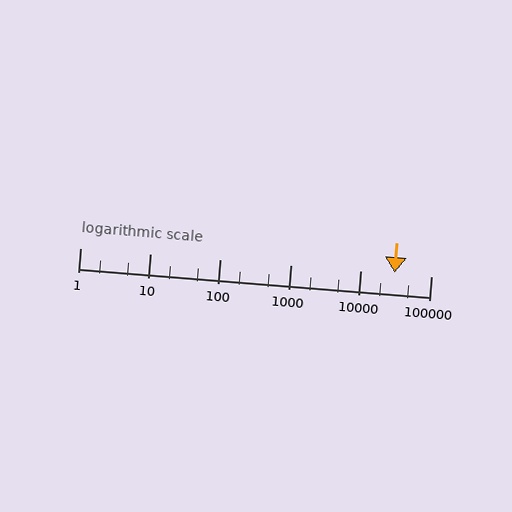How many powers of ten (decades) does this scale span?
The scale spans 5 decades, from 1 to 100000.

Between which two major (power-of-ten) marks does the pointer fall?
The pointer is between 10000 and 100000.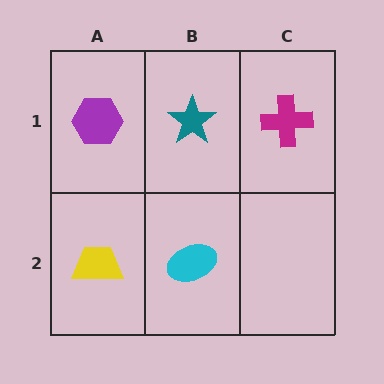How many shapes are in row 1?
3 shapes.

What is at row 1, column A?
A purple hexagon.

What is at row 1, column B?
A teal star.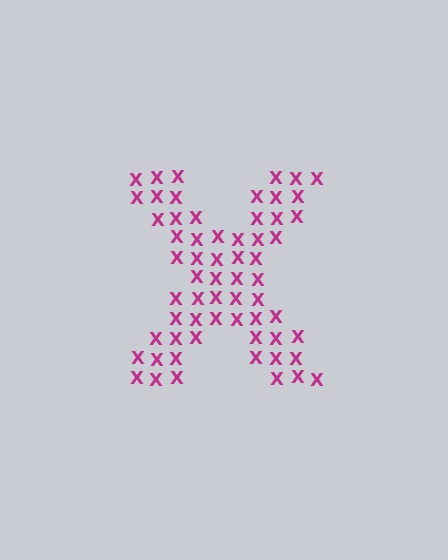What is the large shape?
The large shape is the letter X.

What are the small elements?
The small elements are letter X's.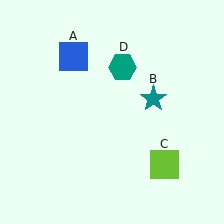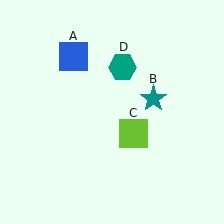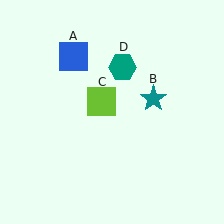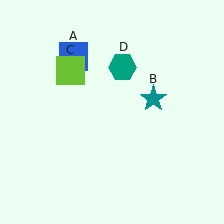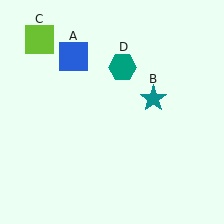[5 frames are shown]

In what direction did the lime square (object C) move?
The lime square (object C) moved up and to the left.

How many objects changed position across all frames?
1 object changed position: lime square (object C).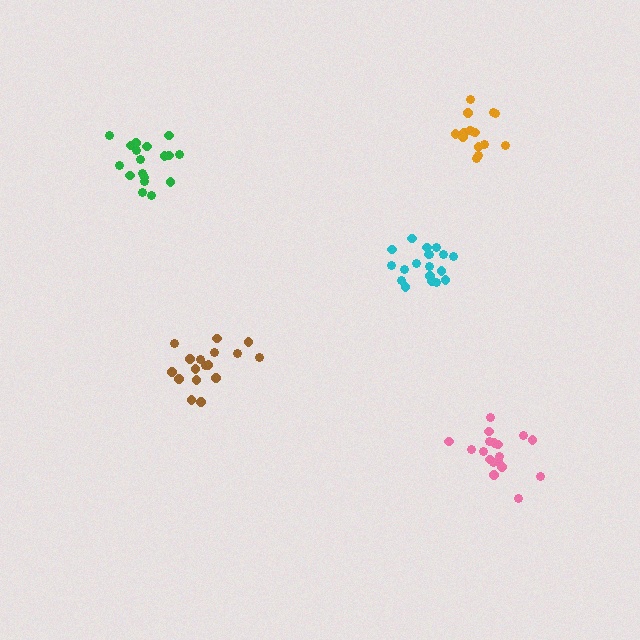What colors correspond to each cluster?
The clusters are colored: brown, cyan, orange, green, pink.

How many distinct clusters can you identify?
There are 5 distinct clusters.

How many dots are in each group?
Group 1: 17 dots, Group 2: 19 dots, Group 3: 15 dots, Group 4: 18 dots, Group 5: 18 dots (87 total).